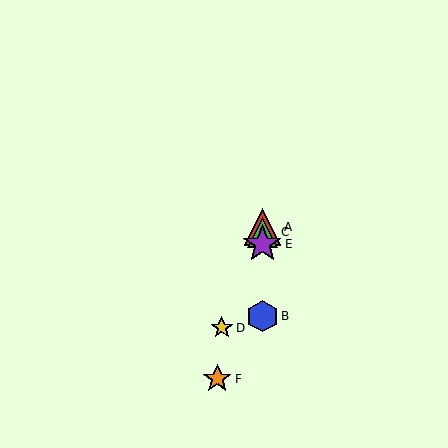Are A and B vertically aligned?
Yes, both are at x≈262.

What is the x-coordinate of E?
Object E is at x≈262.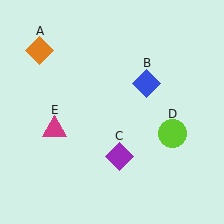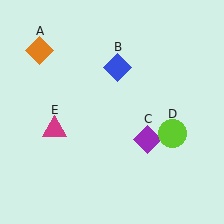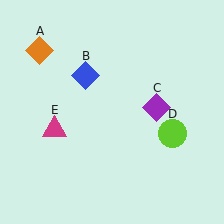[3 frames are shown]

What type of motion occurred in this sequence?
The blue diamond (object B), purple diamond (object C) rotated counterclockwise around the center of the scene.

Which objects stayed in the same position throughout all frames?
Orange diamond (object A) and lime circle (object D) and magenta triangle (object E) remained stationary.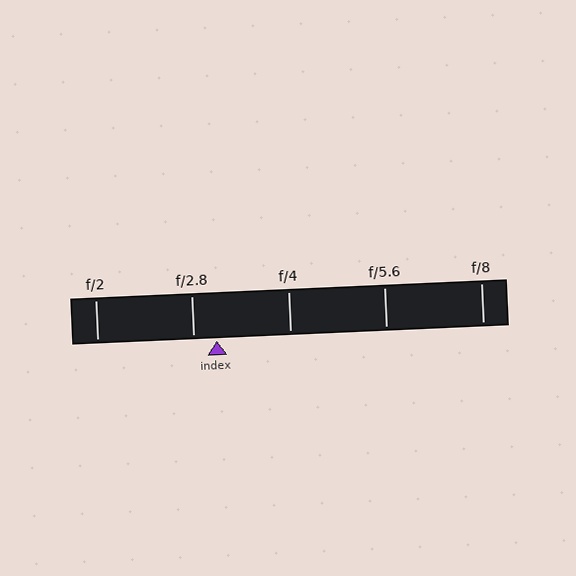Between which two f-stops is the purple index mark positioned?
The index mark is between f/2.8 and f/4.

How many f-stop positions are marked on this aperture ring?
There are 5 f-stop positions marked.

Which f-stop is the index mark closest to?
The index mark is closest to f/2.8.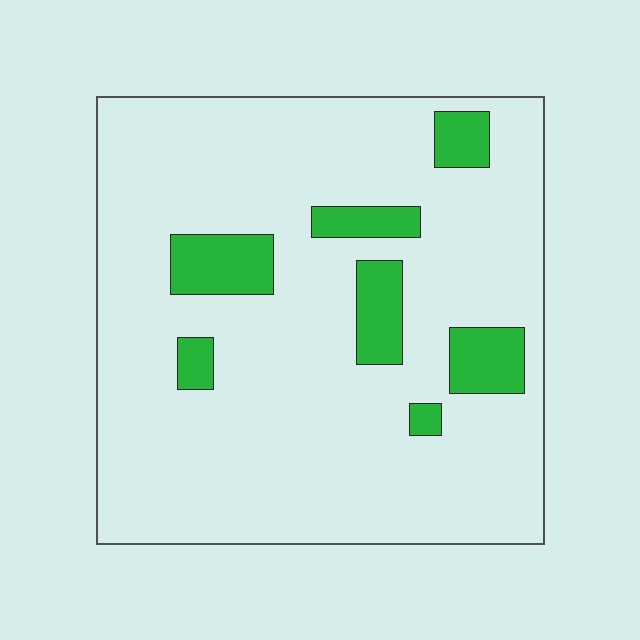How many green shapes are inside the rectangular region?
7.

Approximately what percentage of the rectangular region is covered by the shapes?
Approximately 15%.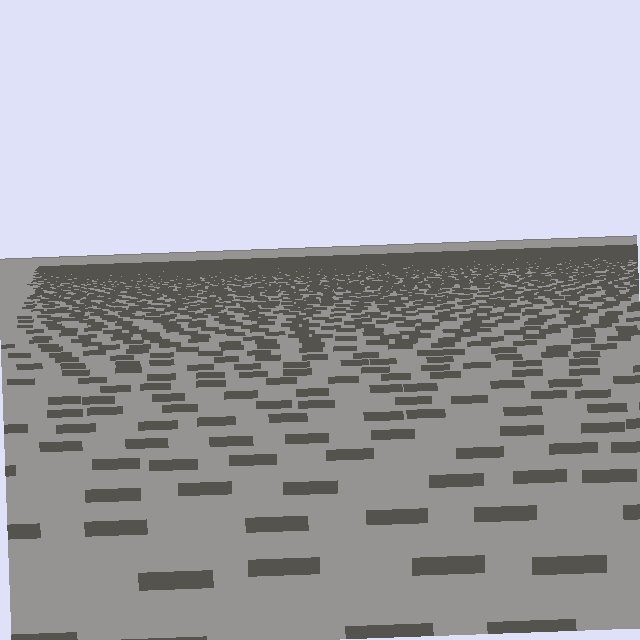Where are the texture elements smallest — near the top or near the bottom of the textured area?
Near the top.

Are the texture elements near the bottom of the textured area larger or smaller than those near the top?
Larger. Near the bottom, elements are closer to the viewer and appear at a bigger on-screen size.